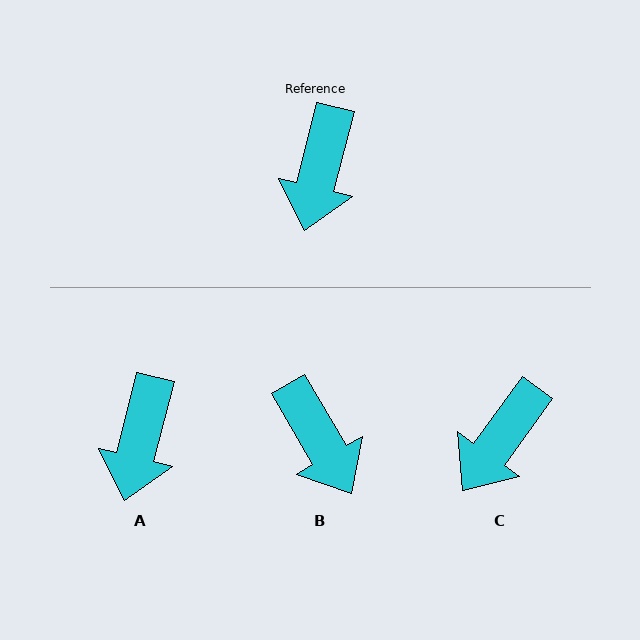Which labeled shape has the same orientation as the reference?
A.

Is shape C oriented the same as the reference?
No, it is off by about 22 degrees.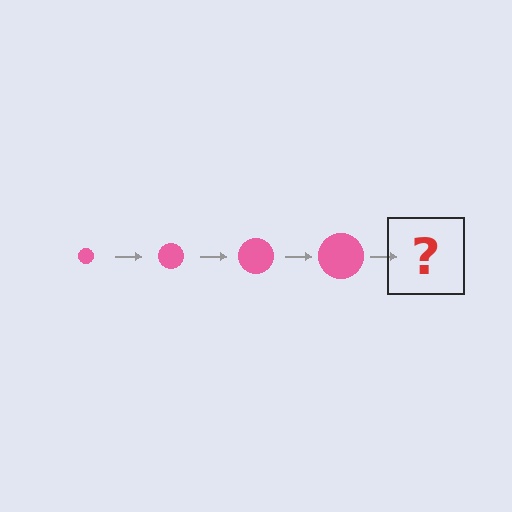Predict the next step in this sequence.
The next step is a pink circle, larger than the previous one.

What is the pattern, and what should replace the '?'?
The pattern is that the circle gets progressively larger each step. The '?' should be a pink circle, larger than the previous one.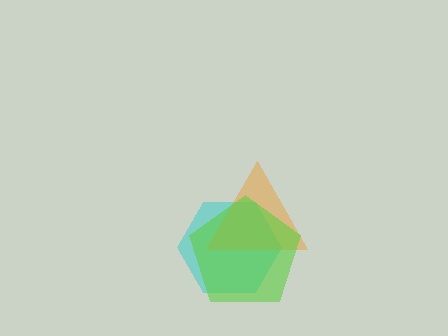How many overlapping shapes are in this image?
There are 3 overlapping shapes in the image.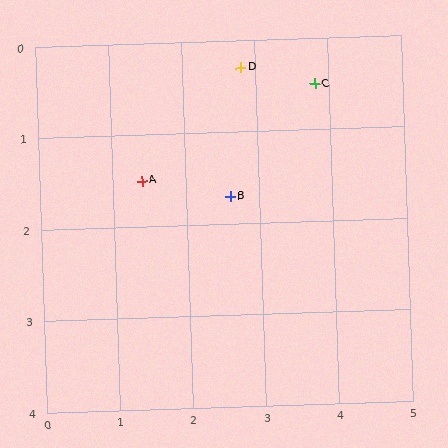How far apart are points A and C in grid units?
Points A and C are about 2.6 grid units apart.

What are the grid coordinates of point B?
Point B is at approximately (2.6, 1.7).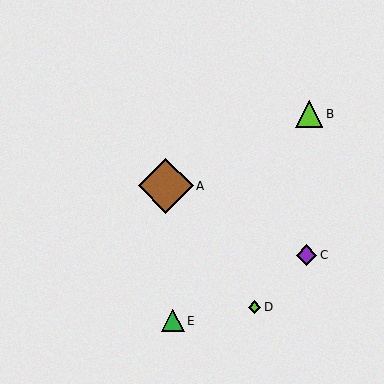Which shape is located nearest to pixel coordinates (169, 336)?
The green triangle (labeled E) at (173, 321) is nearest to that location.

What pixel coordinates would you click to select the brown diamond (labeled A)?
Click at (166, 186) to select the brown diamond A.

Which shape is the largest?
The brown diamond (labeled A) is the largest.